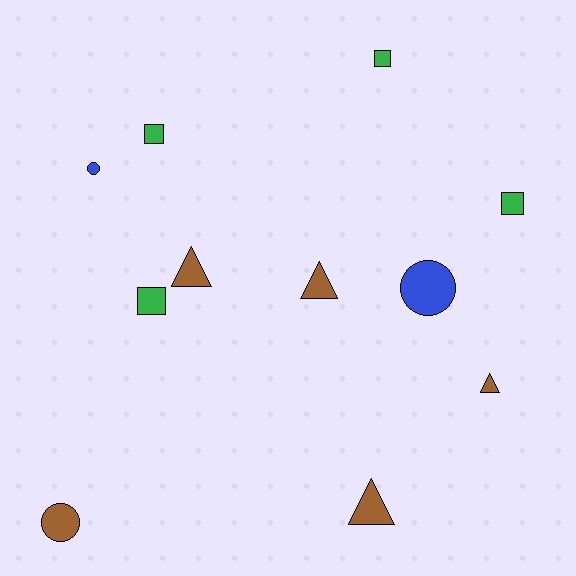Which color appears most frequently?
Brown, with 5 objects.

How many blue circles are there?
There are 2 blue circles.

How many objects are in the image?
There are 11 objects.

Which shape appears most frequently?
Square, with 4 objects.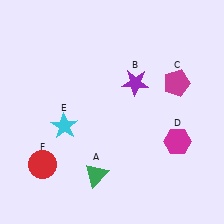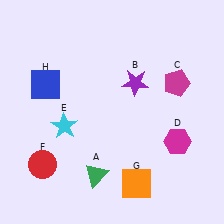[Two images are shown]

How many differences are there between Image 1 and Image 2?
There are 2 differences between the two images.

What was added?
An orange square (G), a blue square (H) were added in Image 2.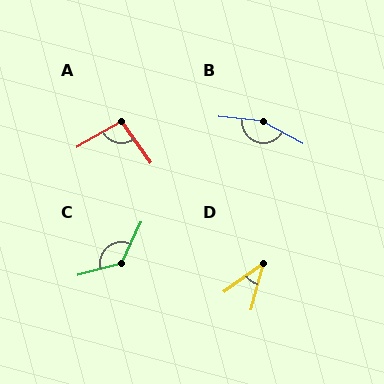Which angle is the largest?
B, at approximately 157 degrees.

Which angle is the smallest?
D, at approximately 39 degrees.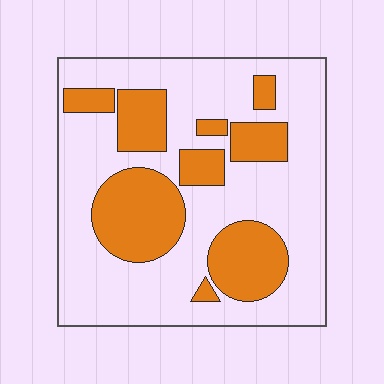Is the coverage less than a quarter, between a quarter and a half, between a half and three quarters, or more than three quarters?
Between a quarter and a half.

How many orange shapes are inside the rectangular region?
9.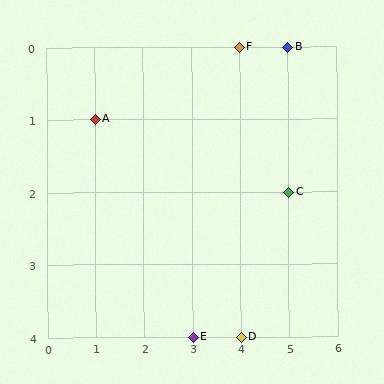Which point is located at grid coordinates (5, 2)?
Point C is at (5, 2).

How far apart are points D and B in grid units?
Points D and B are 1 column and 4 rows apart (about 4.1 grid units diagonally).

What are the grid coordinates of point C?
Point C is at grid coordinates (5, 2).